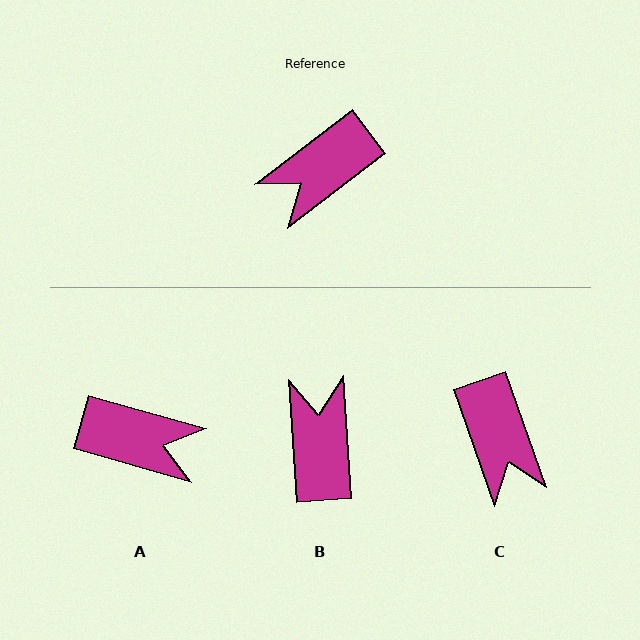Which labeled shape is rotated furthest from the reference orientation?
A, about 127 degrees away.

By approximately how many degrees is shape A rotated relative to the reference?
Approximately 127 degrees counter-clockwise.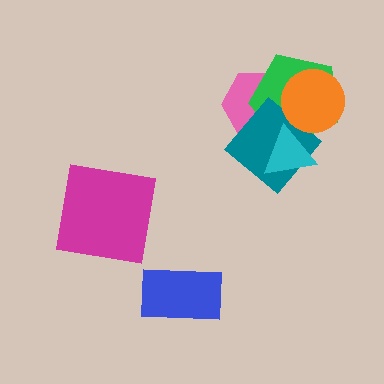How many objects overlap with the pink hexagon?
3 objects overlap with the pink hexagon.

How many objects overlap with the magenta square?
0 objects overlap with the magenta square.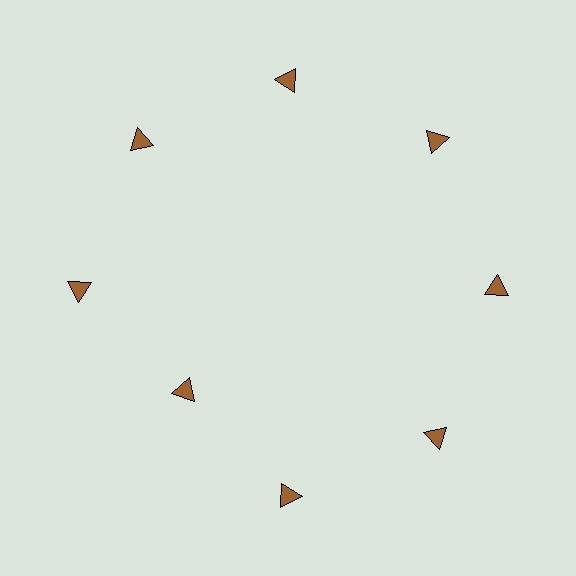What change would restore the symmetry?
The symmetry would be restored by moving it outward, back onto the ring so that all 8 triangles sit at equal angles and equal distance from the center.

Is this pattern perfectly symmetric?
No. The 8 brown triangles are arranged in a ring, but one element near the 8 o'clock position is pulled inward toward the center, breaking the 8-fold rotational symmetry.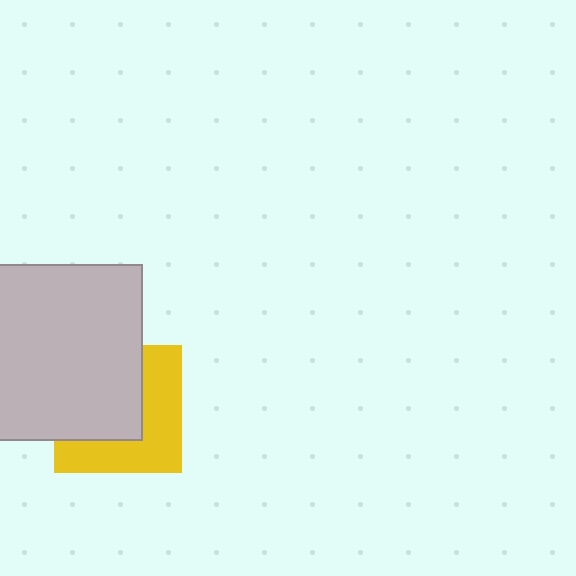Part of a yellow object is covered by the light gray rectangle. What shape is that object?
It is a square.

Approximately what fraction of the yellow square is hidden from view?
Roughly 53% of the yellow square is hidden behind the light gray rectangle.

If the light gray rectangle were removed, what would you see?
You would see the complete yellow square.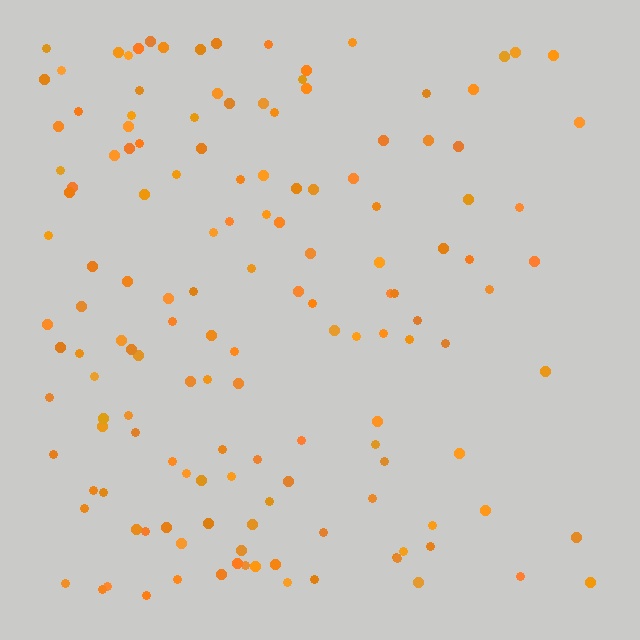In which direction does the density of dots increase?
From right to left, with the left side densest.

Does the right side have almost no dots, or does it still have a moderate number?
Still a moderate number, just noticeably fewer than the left.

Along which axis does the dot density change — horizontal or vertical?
Horizontal.